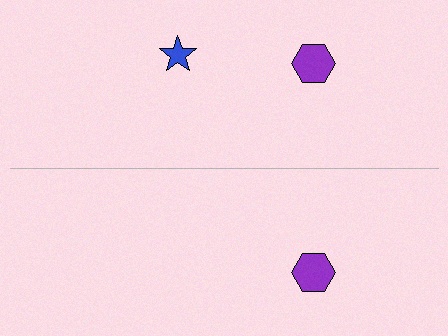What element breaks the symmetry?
A blue star is missing from the bottom side.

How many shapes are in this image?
There are 3 shapes in this image.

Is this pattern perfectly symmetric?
No, the pattern is not perfectly symmetric. A blue star is missing from the bottom side.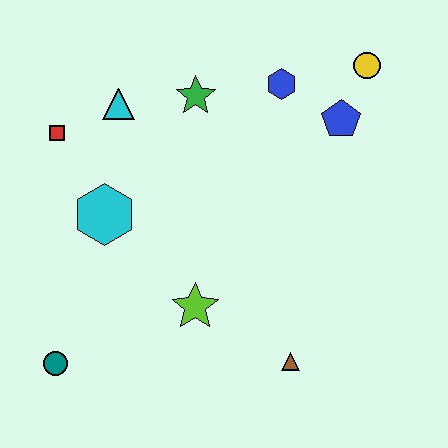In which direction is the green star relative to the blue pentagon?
The green star is to the left of the blue pentagon.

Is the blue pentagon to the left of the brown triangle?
No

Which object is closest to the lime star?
The brown triangle is closest to the lime star.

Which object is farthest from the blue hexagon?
The teal circle is farthest from the blue hexagon.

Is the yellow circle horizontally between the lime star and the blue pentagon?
No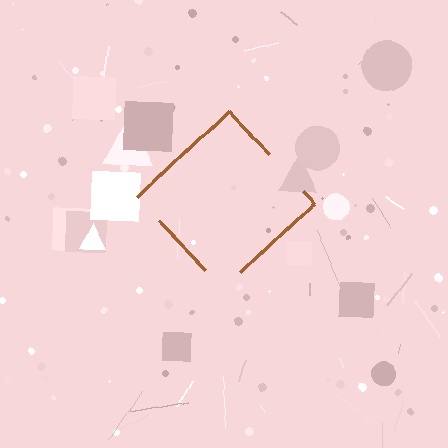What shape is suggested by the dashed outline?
The dashed outline suggests a diamond.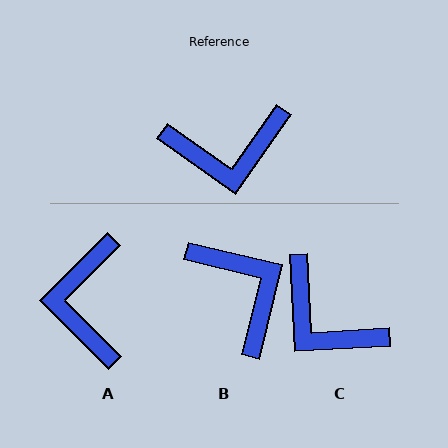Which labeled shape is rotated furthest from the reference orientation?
B, about 112 degrees away.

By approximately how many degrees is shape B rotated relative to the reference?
Approximately 112 degrees counter-clockwise.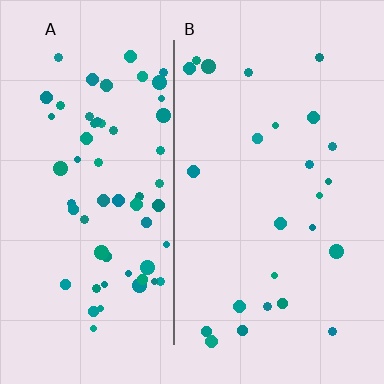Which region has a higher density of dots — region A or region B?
A (the left).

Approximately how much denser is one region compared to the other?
Approximately 2.6× — region A over region B.